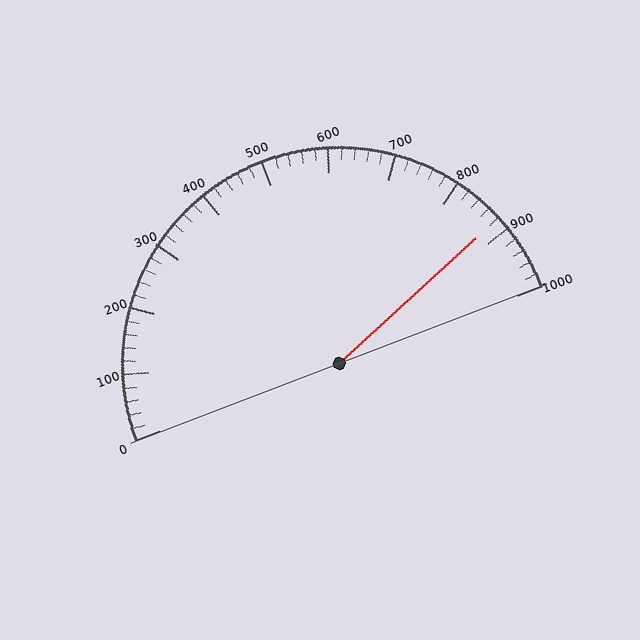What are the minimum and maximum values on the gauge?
The gauge ranges from 0 to 1000.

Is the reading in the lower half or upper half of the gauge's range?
The reading is in the upper half of the range (0 to 1000).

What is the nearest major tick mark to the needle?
The nearest major tick mark is 900.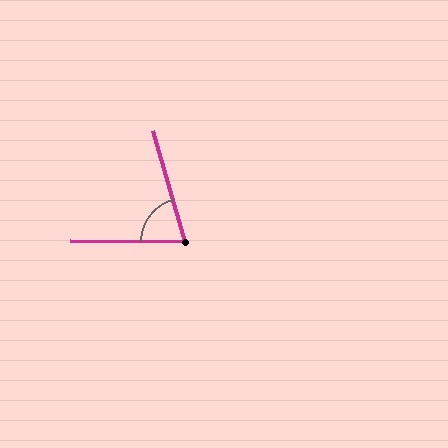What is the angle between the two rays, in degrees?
Approximately 74 degrees.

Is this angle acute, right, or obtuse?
It is acute.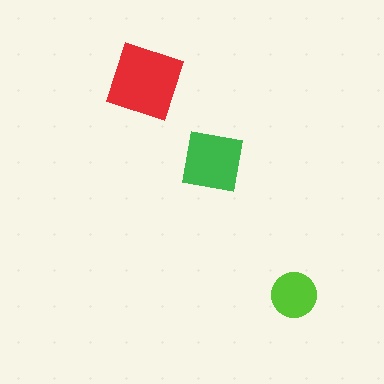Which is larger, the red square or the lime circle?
The red square.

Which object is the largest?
The red square.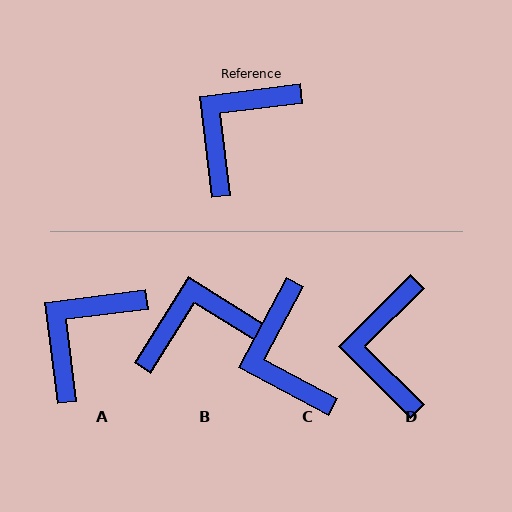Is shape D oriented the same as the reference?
No, it is off by about 38 degrees.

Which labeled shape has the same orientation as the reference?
A.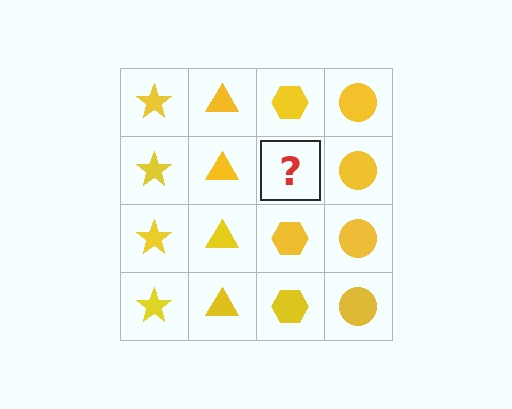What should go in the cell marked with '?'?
The missing cell should contain a yellow hexagon.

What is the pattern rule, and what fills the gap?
The rule is that each column has a consistent shape. The gap should be filled with a yellow hexagon.